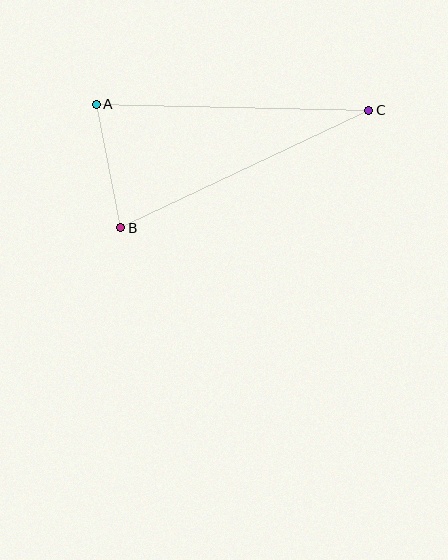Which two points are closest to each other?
Points A and B are closest to each other.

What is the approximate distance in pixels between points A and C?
The distance between A and C is approximately 273 pixels.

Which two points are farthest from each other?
Points B and C are farthest from each other.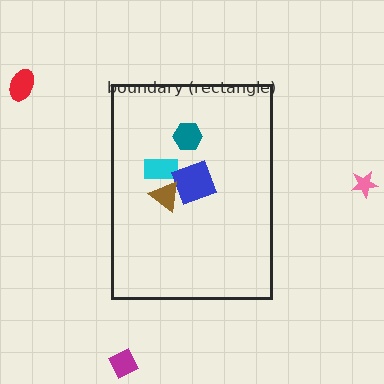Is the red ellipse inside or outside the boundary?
Outside.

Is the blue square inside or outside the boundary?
Inside.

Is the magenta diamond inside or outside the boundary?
Outside.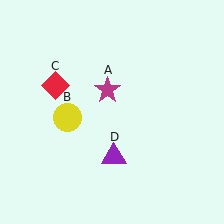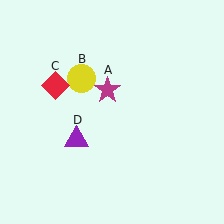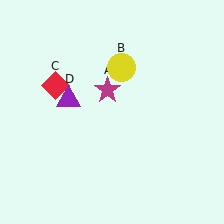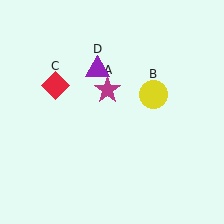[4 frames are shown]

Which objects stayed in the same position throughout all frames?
Magenta star (object A) and red diamond (object C) remained stationary.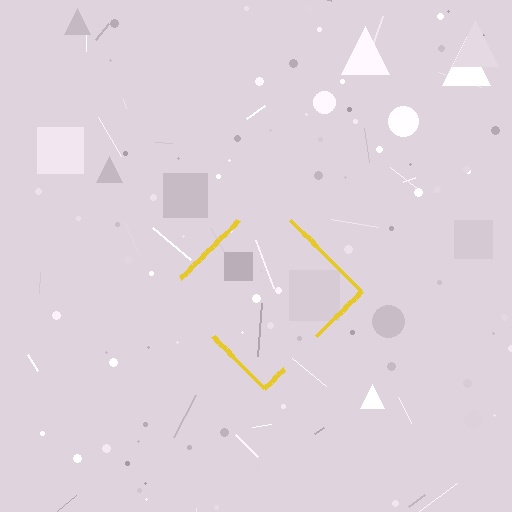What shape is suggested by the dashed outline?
The dashed outline suggests a diamond.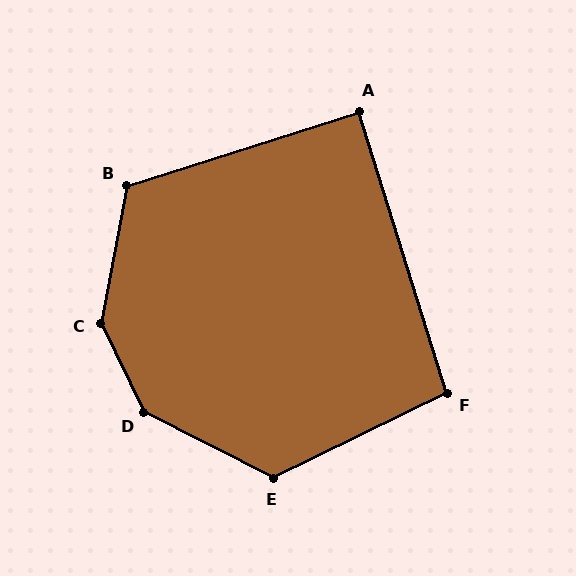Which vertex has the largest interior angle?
C, at approximately 143 degrees.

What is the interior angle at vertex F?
Approximately 99 degrees (obtuse).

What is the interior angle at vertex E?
Approximately 127 degrees (obtuse).